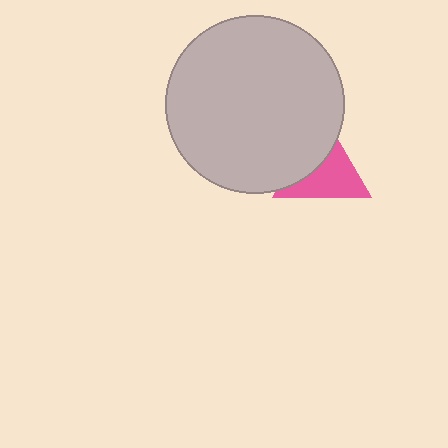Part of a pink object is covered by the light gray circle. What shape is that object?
It is a triangle.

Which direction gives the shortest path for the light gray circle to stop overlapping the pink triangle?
Moving toward the upper-left gives the shortest separation.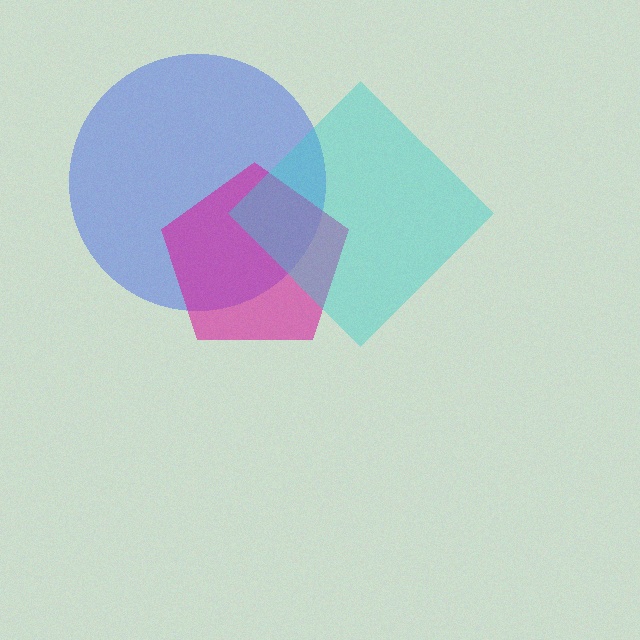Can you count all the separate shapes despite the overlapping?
Yes, there are 3 separate shapes.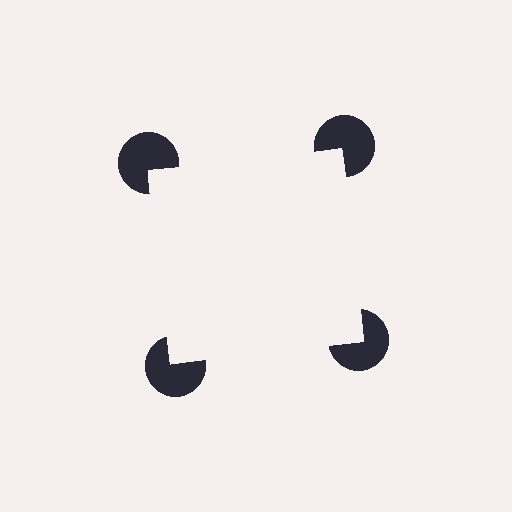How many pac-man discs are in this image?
There are 4 — one at each vertex of the illusory square.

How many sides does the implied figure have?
4 sides.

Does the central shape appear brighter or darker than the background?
It typically appears slightly brighter than the background, even though no actual brightness change is drawn.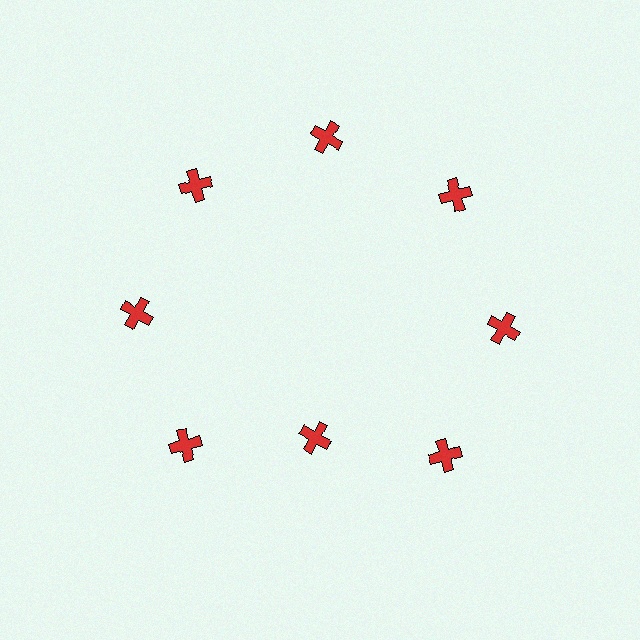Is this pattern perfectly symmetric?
No. The 8 red crosses are arranged in a ring, but one element near the 6 o'clock position is pulled inward toward the center, breaking the 8-fold rotational symmetry.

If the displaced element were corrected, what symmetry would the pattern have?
It would have 8-fold rotational symmetry — the pattern would map onto itself every 45 degrees.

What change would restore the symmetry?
The symmetry would be restored by moving it outward, back onto the ring so that all 8 crosses sit at equal angles and equal distance from the center.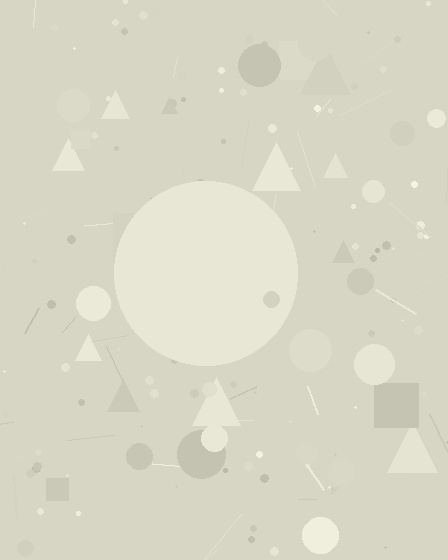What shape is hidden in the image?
A circle is hidden in the image.